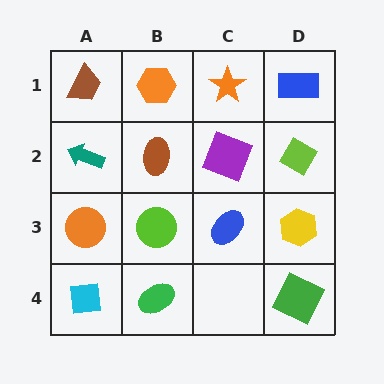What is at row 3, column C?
A blue ellipse.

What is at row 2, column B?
A brown ellipse.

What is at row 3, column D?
A yellow hexagon.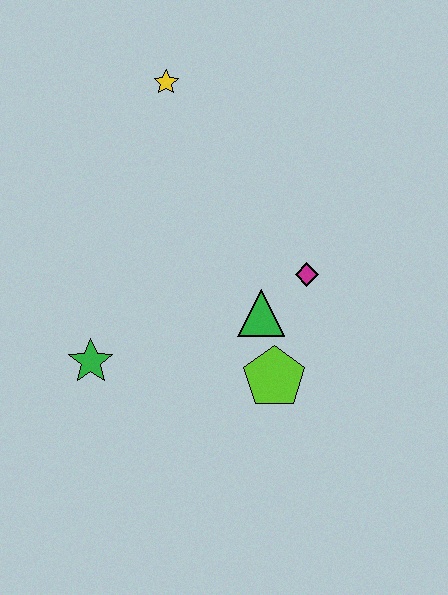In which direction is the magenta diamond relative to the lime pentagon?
The magenta diamond is above the lime pentagon.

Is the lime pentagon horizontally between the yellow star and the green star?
No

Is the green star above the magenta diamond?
No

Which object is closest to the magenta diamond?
The green triangle is closest to the magenta diamond.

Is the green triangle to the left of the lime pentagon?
Yes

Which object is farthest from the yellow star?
The lime pentagon is farthest from the yellow star.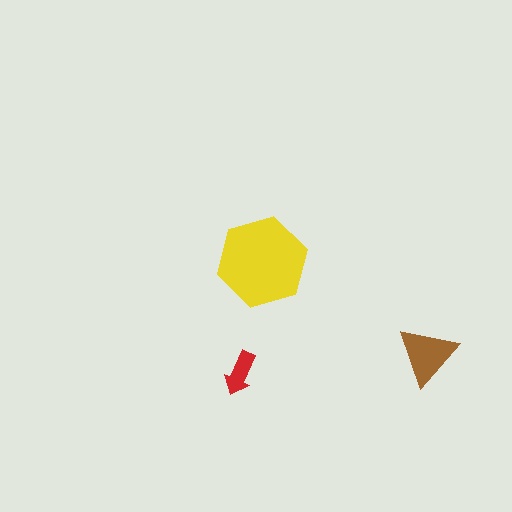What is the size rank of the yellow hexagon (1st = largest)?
1st.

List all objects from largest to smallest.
The yellow hexagon, the brown triangle, the red arrow.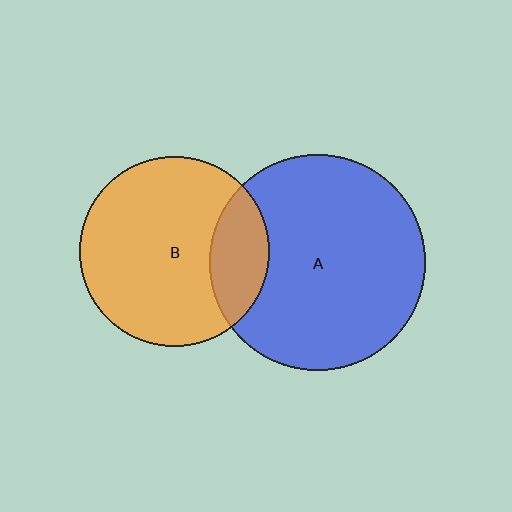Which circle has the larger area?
Circle A (blue).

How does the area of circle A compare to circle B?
Approximately 1.3 times.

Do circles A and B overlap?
Yes.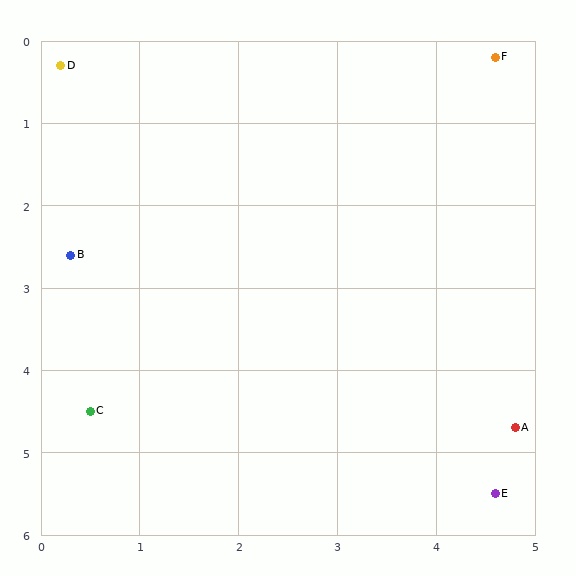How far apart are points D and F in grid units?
Points D and F are about 4.4 grid units apart.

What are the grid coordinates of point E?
Point E is at approximately (4.6, 5.5).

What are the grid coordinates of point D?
Point D is at approximately (0.2, 0.3).